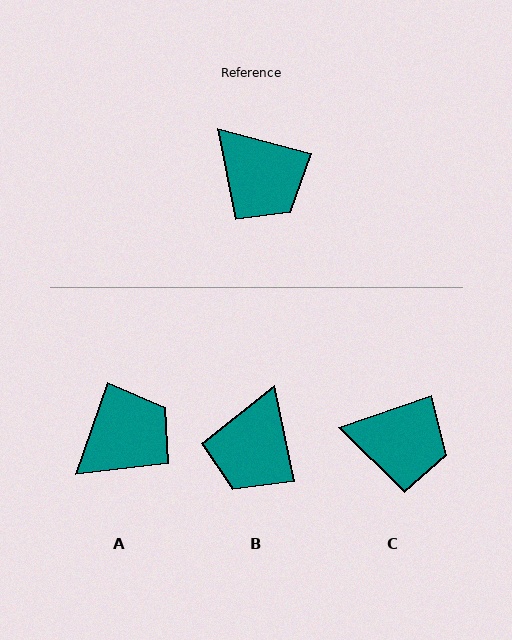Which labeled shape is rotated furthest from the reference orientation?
A, about 86 degrees away.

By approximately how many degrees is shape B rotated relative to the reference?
Approximately 63 degrees clockwise.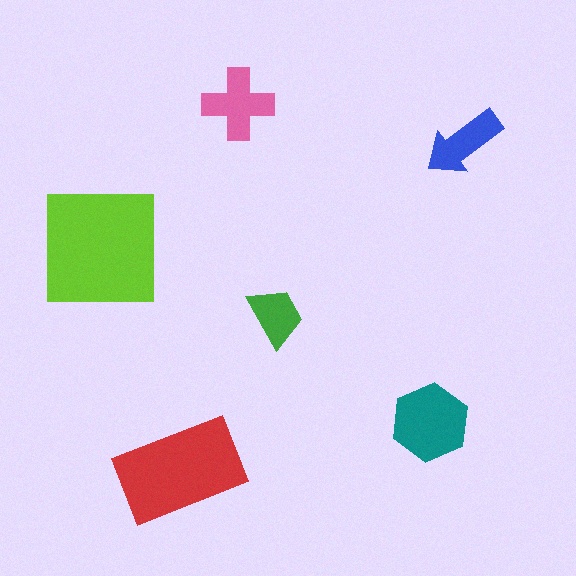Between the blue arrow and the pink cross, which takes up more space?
The pink cross.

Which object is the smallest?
The green trapezoid.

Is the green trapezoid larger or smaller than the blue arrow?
Smaller.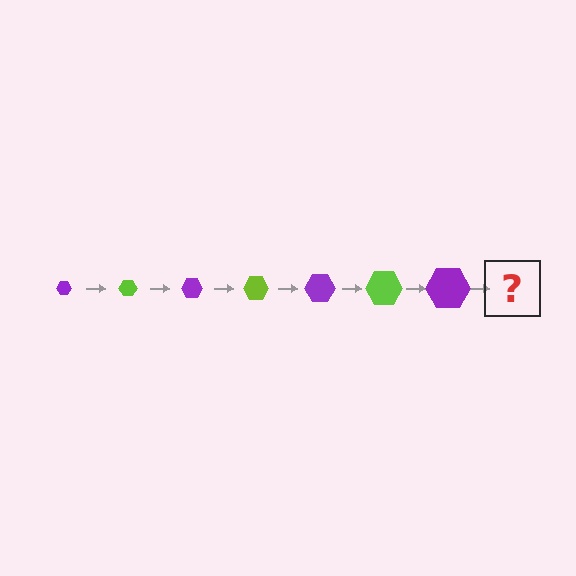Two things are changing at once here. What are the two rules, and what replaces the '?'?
The two rules are that the hexagon grows larger each step and the color cycles through purple and lime. The '?' should be a lime hexagon, larger than the previous one.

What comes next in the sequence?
The next element should be a lime hexagon, larger than the previous one.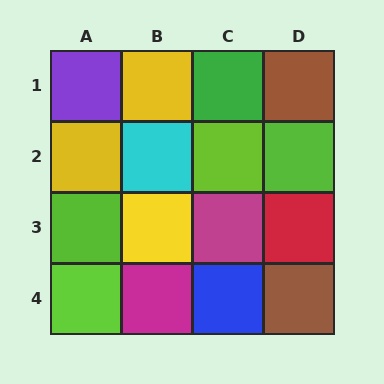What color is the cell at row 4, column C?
Blue.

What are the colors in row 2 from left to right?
Yellow, cyan, lime, lime.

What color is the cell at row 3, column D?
Red.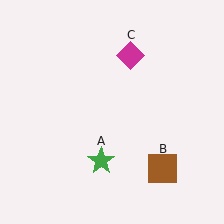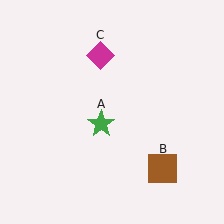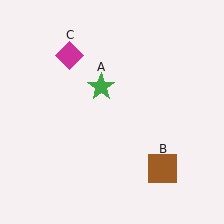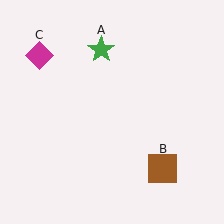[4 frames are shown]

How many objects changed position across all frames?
2 objects changed position: green star (object A), magenta diamond (object C).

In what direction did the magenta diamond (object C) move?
The magenta diamond (object C) moved left.